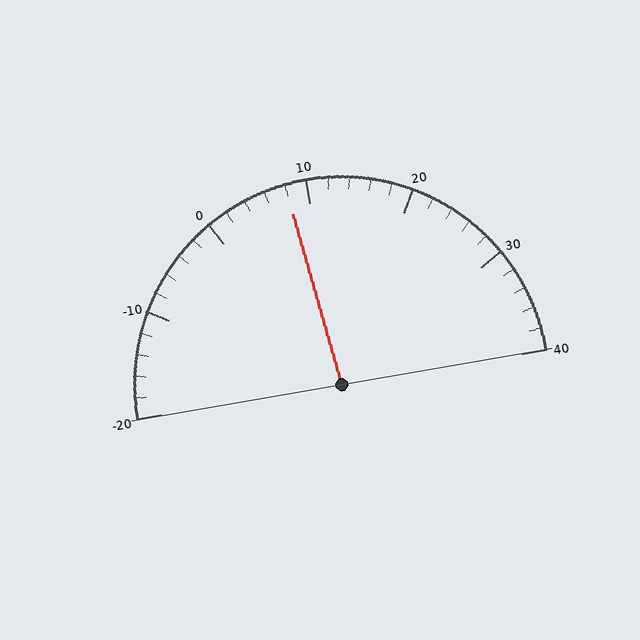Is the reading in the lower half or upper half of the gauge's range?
The reading is in the lower half of the range (-20 to 40).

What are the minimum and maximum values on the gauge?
The gauge ranges from -20 to 40.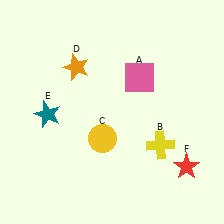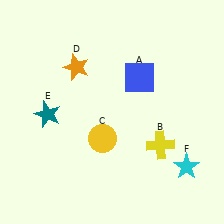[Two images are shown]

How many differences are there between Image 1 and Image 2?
There are 2 differences between the two images.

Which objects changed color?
A changed from pink to blue. F changed from red to cyan.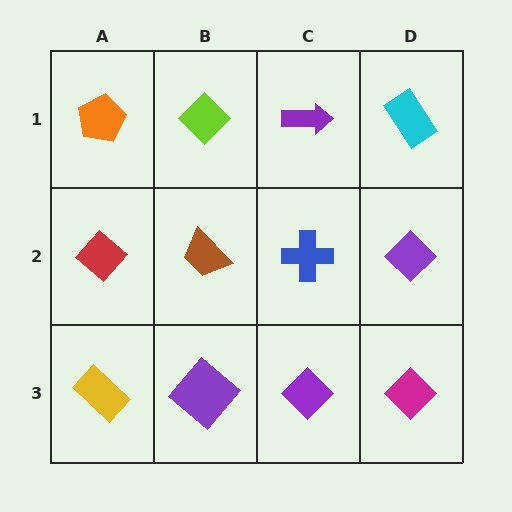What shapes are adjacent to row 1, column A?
A red diamond (row 2, column A), a lime diamond (row 1, column B).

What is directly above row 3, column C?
A blue cross.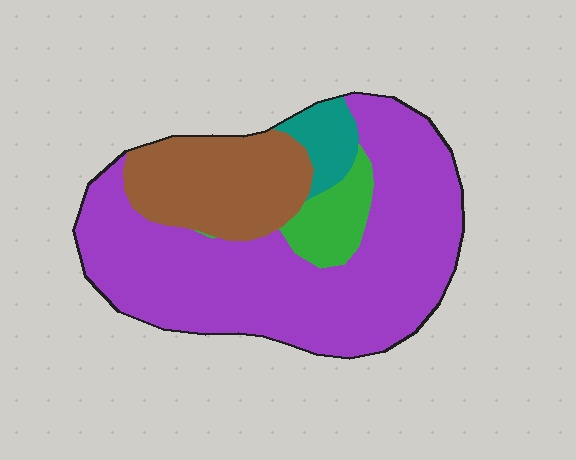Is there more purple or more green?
Purple.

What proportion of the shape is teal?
Teal covers roughly 5% of the shape.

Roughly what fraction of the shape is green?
Green covers roughly 10% of the shape.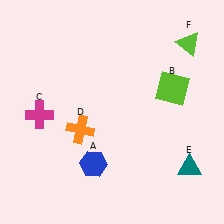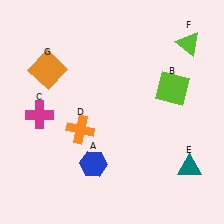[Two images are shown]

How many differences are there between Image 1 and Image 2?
There is 1 difference between the two images.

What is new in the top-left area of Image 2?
An orange square (G) was added in the top-left area of Image 2.